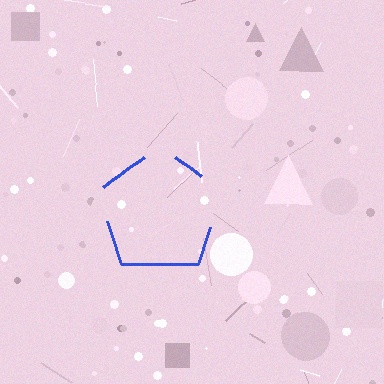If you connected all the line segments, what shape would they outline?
They would outline a pentagon.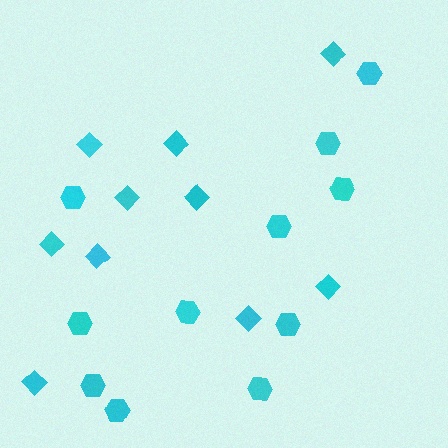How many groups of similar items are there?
There are 2 groups: one group of diamonds (10) and one group of hexagons (11).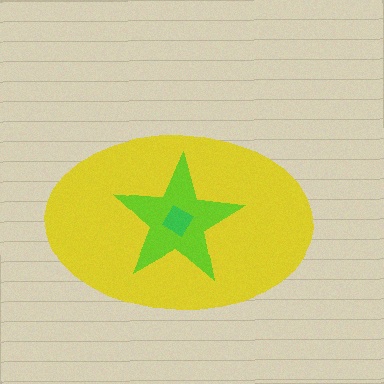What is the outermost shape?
The yellow ellipse.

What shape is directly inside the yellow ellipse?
The lime star.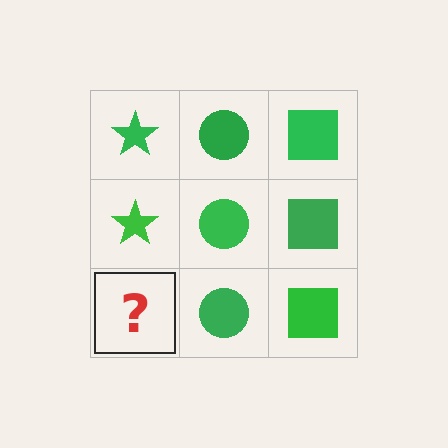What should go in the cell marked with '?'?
The missing cell should contain a green star.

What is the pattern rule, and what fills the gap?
The rule is that each column has a consistent shape. The gap should be filled with a green star.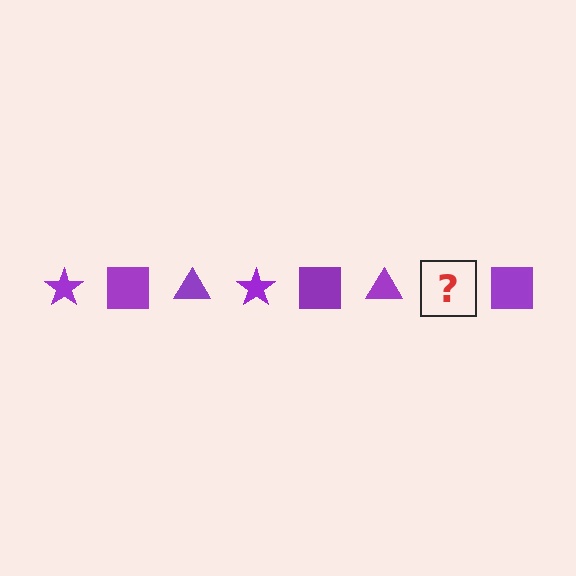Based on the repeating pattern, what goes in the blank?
The blank should be a purple star.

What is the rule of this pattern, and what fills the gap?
The rule is that the pattern cycles through star, square, triangle shapes in purple. The gap should be filled with a purple star.